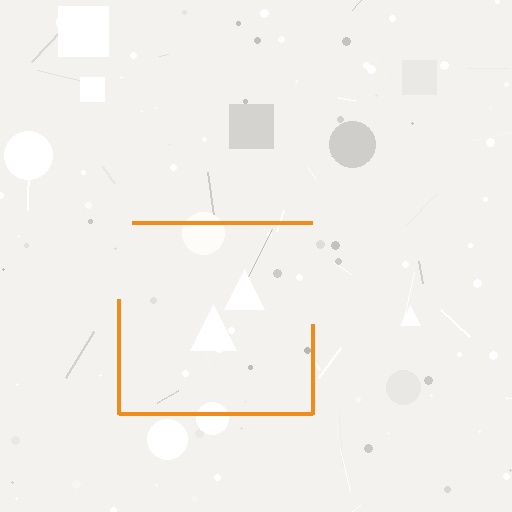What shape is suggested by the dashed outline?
The dashed outline suggests a square.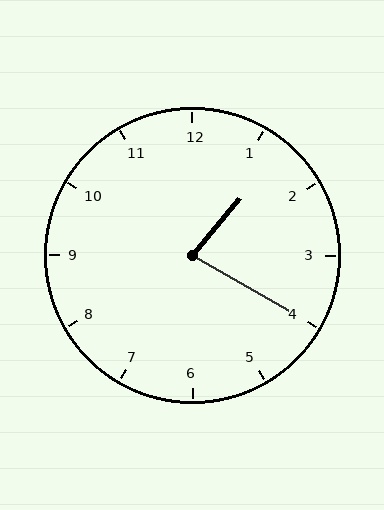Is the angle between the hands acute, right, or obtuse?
It is acute.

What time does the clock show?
1:20.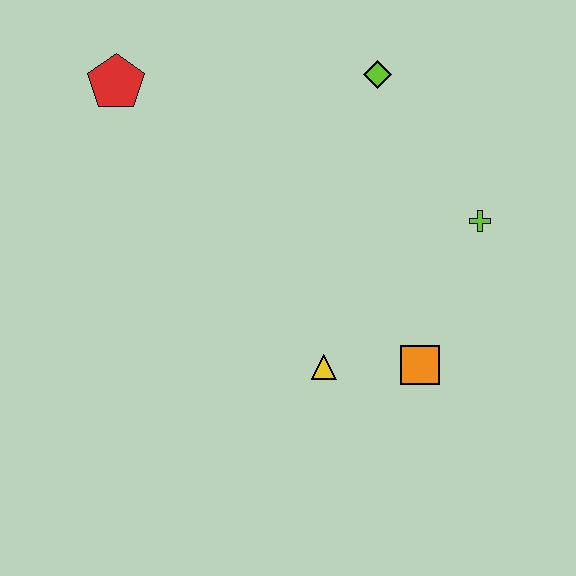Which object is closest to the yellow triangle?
The orange square is closest to the yellow triangle.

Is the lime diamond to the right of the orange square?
No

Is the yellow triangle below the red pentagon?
Yes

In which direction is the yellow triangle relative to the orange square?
The yellow triangle is to the left of the orange square.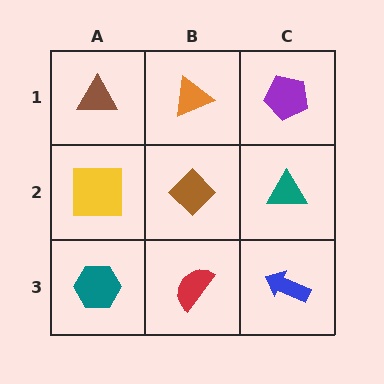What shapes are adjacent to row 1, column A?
A yellow square (row 2, column A), an orange triangle (row 1, column B).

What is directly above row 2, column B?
An orange triangle.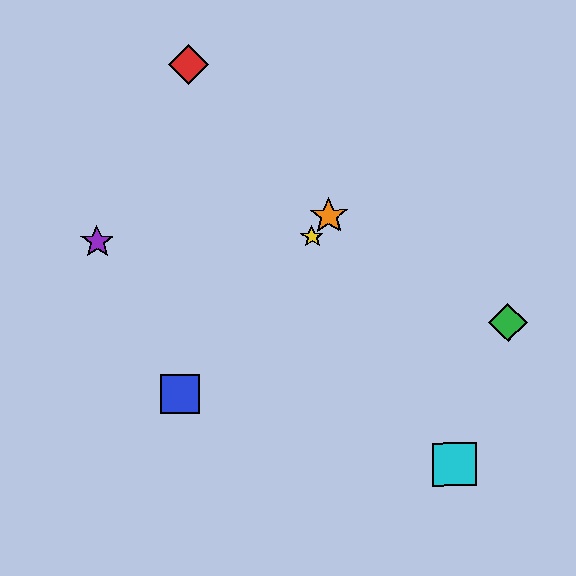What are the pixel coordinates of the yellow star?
The yellow star is at (312, 236).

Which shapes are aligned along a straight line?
The blue square, the yellow star, the orange star are aligned along a straight line.